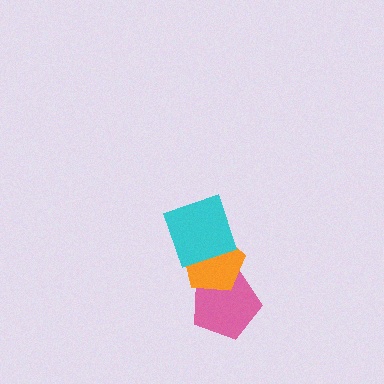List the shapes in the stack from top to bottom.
From top to bottom: the cyan square, the orange pentagon, the pink pentagon.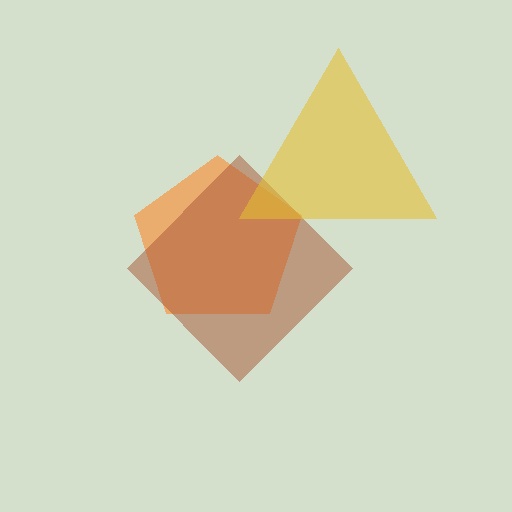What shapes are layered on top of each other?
The layered shapes are: an orange pentagon, a brown diamond, a yellow triangle.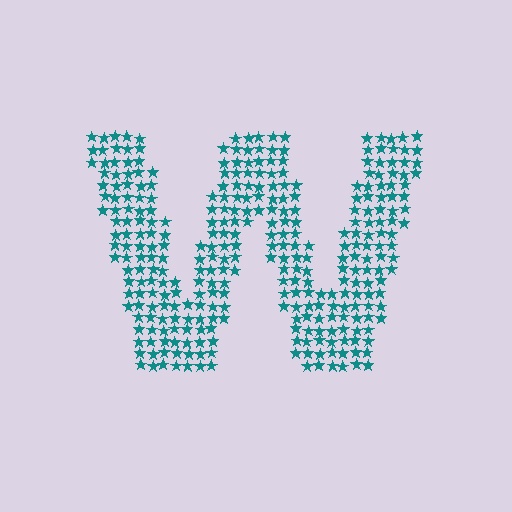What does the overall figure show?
The overall figure shows the letter W.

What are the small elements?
The small elements are stars.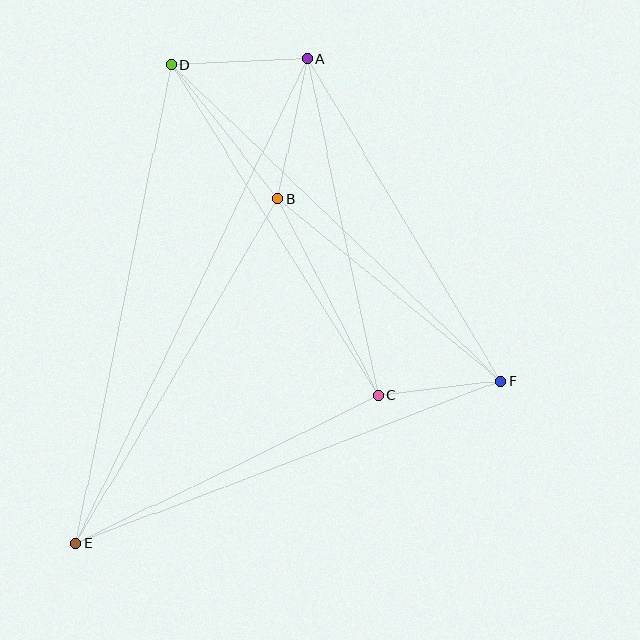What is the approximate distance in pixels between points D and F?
The distance between D and F is approximately 457 pixels.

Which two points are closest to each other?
Points C and F are closest to each other.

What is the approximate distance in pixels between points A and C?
The distance between A and C is approximately 344 pixels.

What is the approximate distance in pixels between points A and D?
The distance between A and D is approximately 136 pixels.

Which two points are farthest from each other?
Points A and E are farthest from each other.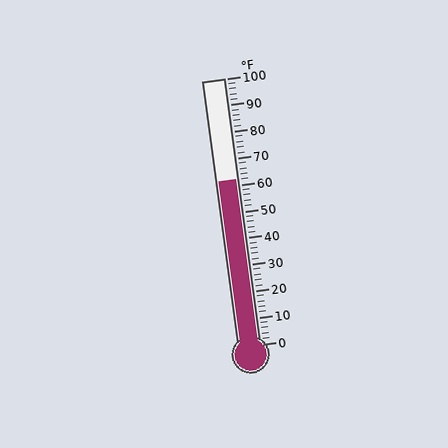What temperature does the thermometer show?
The thermometer shows approximately 62°F.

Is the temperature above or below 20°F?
The temperature is above 20°F.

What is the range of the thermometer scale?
The thermometer scale ranges from 0°F to 100°F.